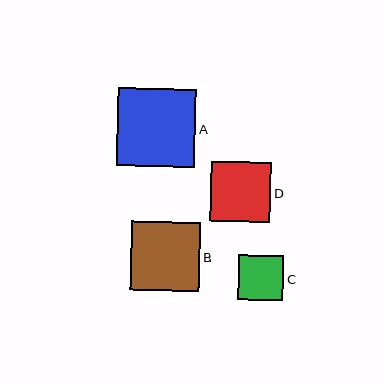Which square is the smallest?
Square C is the smallest with a size of approximately 45 pixels.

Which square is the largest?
Square A is the largest with a size of approximately 78 pixels.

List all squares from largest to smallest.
From largest to smallest: A, B, D, C.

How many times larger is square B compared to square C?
Square B is approximately 1.6 times the size of square C.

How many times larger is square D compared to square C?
Square D is approximately 1.4 times the size of square C.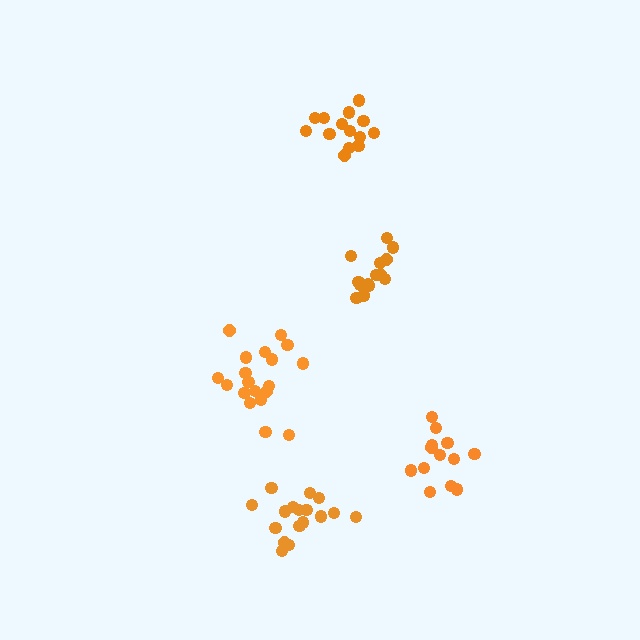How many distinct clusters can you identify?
There are 5 distinct clusters.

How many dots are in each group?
Group 1: 19 dots, Group 2: 13 dots, Group 3: 14 dots, Group 4: 14 dots, Group 5: 17 dots (77 total).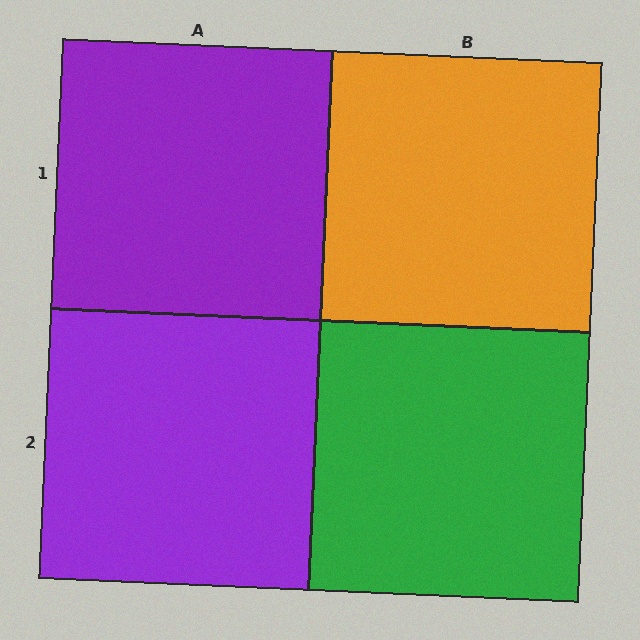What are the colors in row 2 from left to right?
Purple, green.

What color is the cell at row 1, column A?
Purple.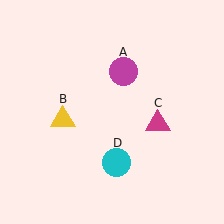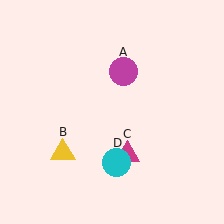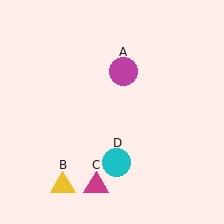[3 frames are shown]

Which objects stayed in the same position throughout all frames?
Magenta circle (object A) and cyan circle (object D) remained stationary.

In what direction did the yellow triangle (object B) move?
The yellow triangle (object B) moved down.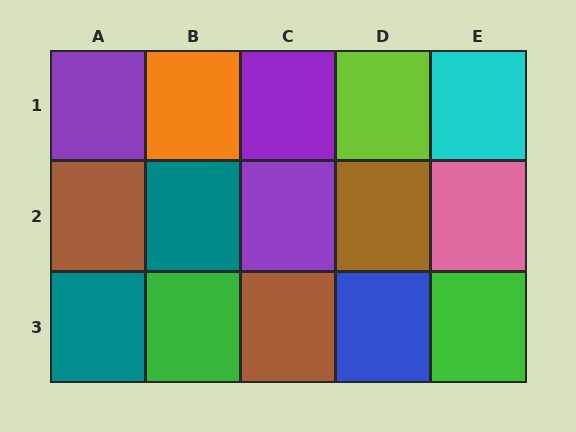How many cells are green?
2 cells are green.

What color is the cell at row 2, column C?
Purple.